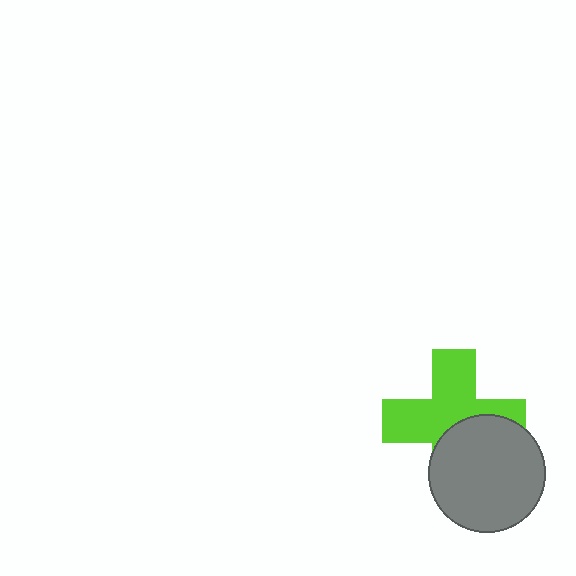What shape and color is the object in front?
The object in front is a gray circle.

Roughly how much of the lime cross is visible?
About half of it is visible (roughly 61%).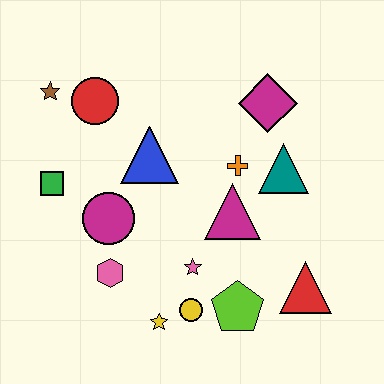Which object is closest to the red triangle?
The lime pentagon is closest to the red triangle.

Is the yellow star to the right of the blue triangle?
Yes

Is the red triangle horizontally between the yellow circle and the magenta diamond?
No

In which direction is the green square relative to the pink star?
The green square is to the left of the pink star.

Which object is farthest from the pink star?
The brown star is farthest from the pink star.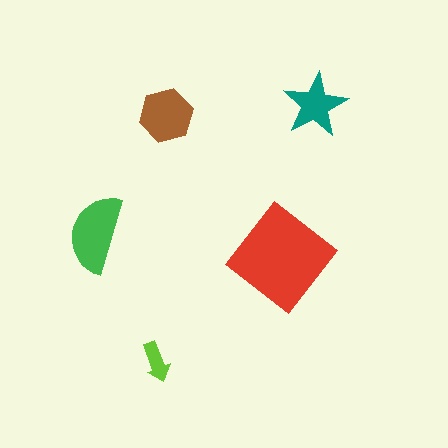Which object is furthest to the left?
The green semicircle is leftmost.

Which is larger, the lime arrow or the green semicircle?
The green semicircle.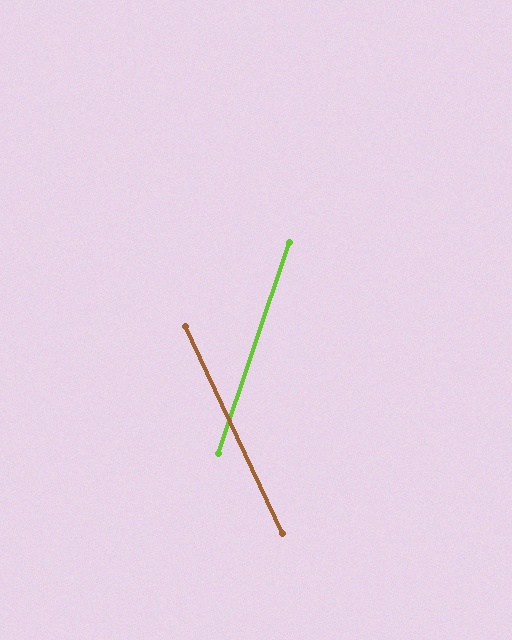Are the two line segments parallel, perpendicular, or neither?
Neither parallel nor perpendicular — they differ by about 44°.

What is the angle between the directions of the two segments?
Approximately 44 degrees.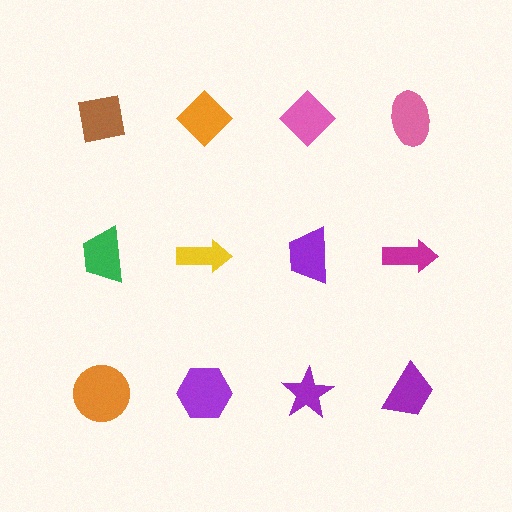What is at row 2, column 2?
A yellow arrow.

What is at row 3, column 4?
A purple trapezoid.